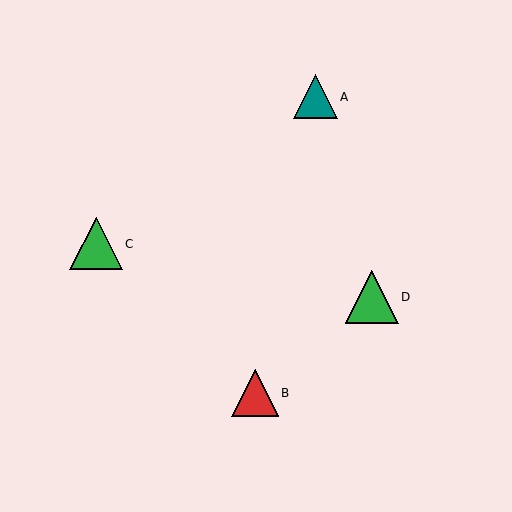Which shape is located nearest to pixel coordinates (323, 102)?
The teal triangle (labeled A) at (315, 97) is nearest to that location.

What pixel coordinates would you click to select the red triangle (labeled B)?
Click at (255, 393) to select the red triangle B.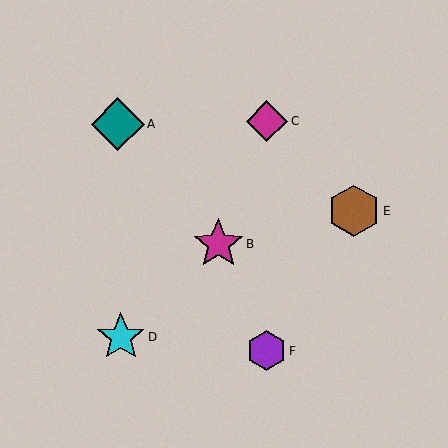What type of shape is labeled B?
Shape B is a magenta star.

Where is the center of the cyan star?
The center of the cyan star is at (121, 337).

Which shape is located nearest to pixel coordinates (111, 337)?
The cyan star (labeled D) at (121, 337) is nearest to that location.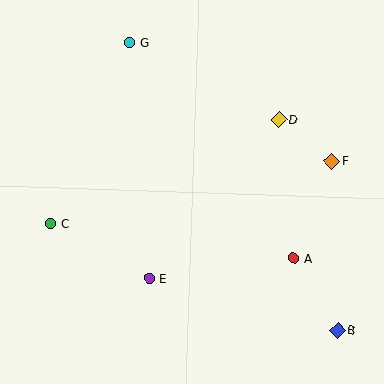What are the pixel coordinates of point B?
Point B is at (337, 330).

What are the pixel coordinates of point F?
Point F is at (332, 161).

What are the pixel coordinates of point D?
Point D is at (279, 120).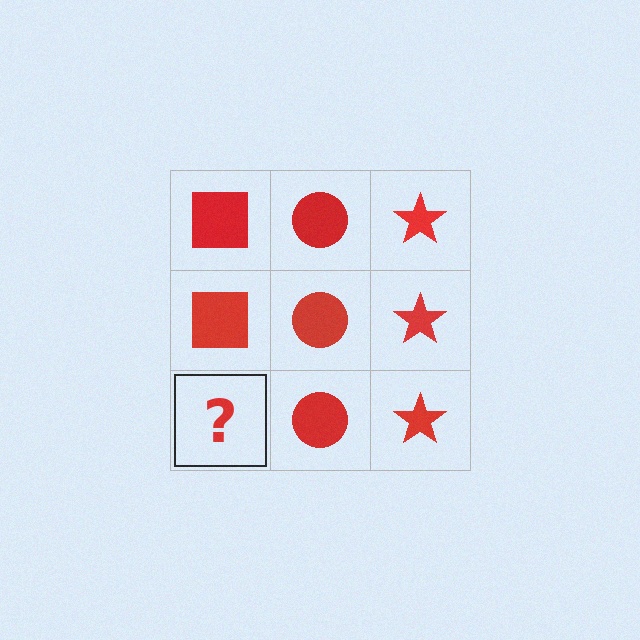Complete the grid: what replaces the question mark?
The question mark should be replaced with a red square.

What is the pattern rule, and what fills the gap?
The rule is that each column has a consistent shape. The gap should be filled with a red square.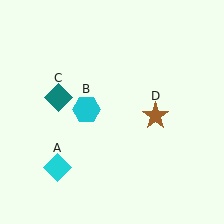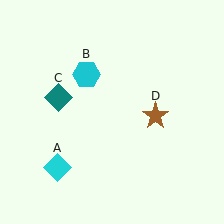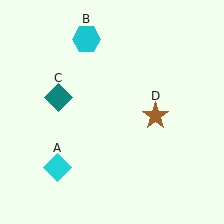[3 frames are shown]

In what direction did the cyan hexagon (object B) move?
The cyan hexagon (object B) moved up.